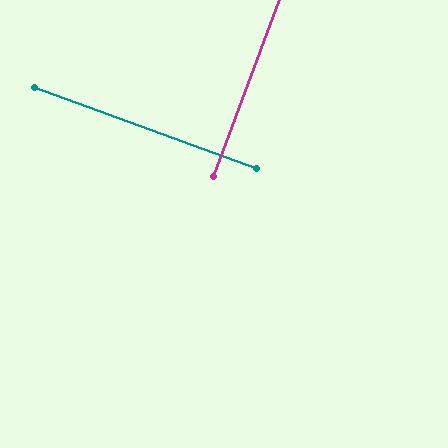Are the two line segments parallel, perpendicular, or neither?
Perpendicular — they meet at approximately 90°.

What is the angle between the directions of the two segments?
Approximately 90 degrees.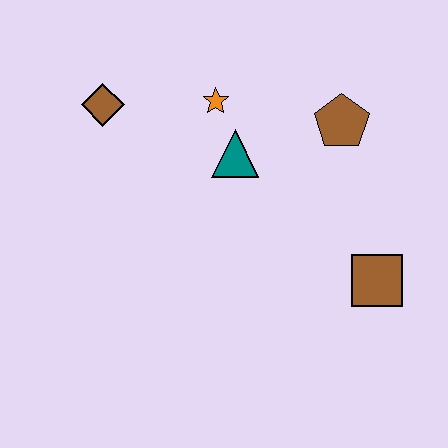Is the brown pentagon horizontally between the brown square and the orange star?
Yes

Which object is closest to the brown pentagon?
The teal triangle is closest to the brown pentagon.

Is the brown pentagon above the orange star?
No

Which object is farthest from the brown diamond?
The brown square is farthest from the brown diamond.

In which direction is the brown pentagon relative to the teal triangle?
The brown pentagon is to the right of the teal triangle.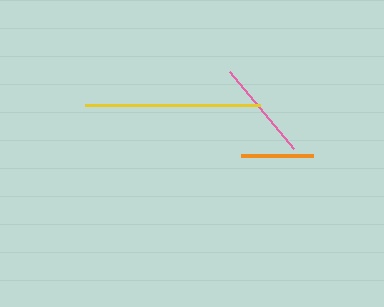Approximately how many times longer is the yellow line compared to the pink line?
The yellow line is approximately 1.8 times the length of the pink line.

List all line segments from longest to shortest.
From longest to shortest: yellow, pink, orange.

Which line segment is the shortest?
The orange line is the shortest at approximately 72 pixels.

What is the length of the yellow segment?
The yellow segment is approximately 175 pixels long.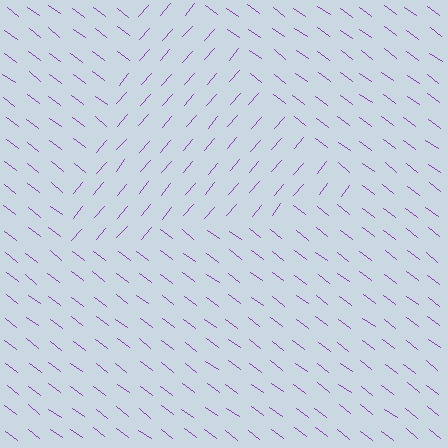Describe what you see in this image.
The image is filled with small purple line segments. A triangle region in the image has lines oriented differently from the surrounding lines, creating a visible texture boundary.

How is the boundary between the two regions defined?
The boundary is defined purely by a change in line orientation (approximately 87 degrees difference). All lines are the same color and thickness.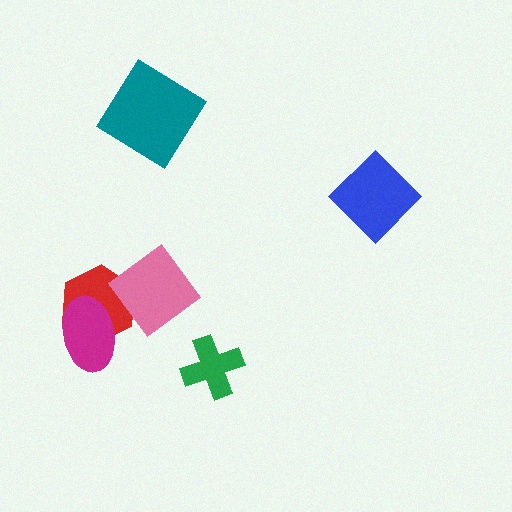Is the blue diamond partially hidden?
No, no other shape covers it.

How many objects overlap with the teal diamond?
0 objects overlap with the teal diamond.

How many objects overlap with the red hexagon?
2 objects overlap with the red hexagon.